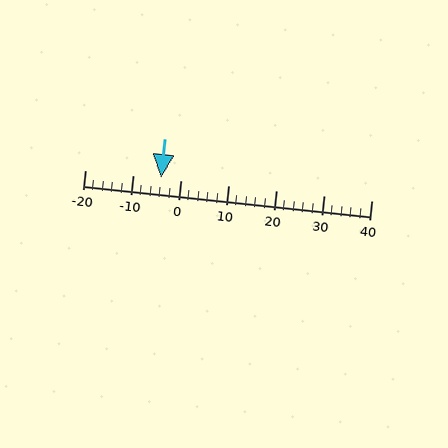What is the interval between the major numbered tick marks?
The major tick marks are spaced 10 units apart.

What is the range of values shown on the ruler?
The ruler shows values from -20 to 40.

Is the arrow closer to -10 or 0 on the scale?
The arrow is closer to 0.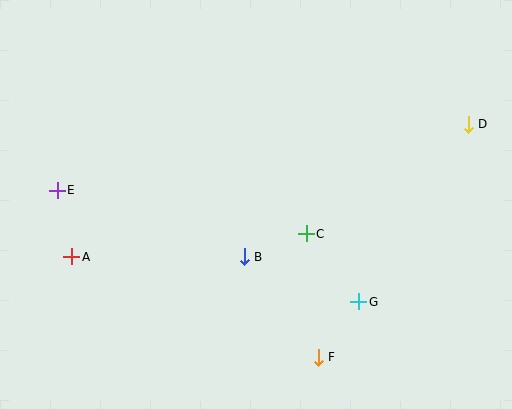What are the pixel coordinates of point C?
Point C is at (306, 234).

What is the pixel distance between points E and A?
The distance between E and A is 68 pixels.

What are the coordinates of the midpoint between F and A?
The midpoint between F and A is at (195, 307).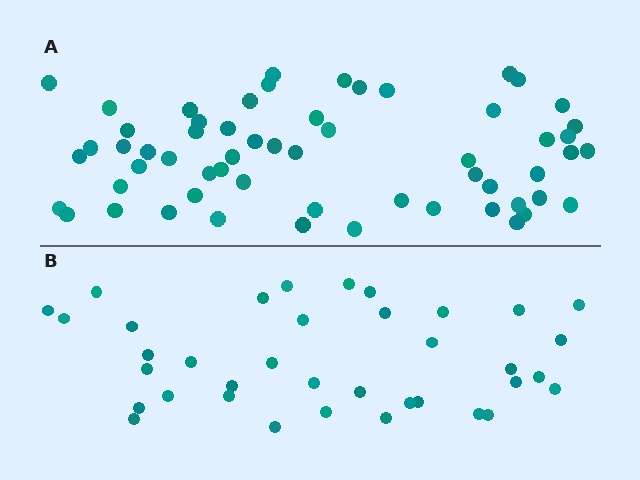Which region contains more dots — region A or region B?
Region A (the top region) has more dots.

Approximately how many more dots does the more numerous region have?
Region A has approximately 20 more dots than region B.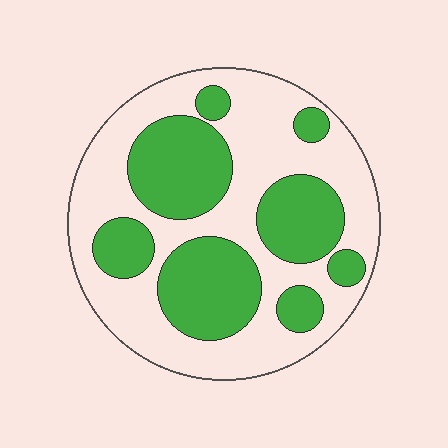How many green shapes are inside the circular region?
8.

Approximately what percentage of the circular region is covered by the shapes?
Approximately 40%.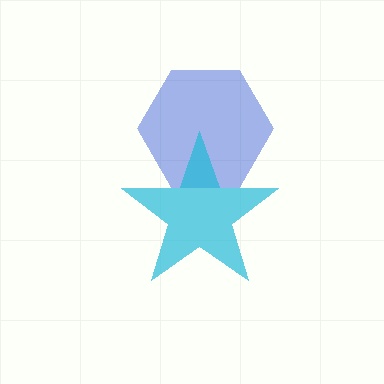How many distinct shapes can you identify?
There are 2 distinct shapes: a blue hexagon, a cyan star.